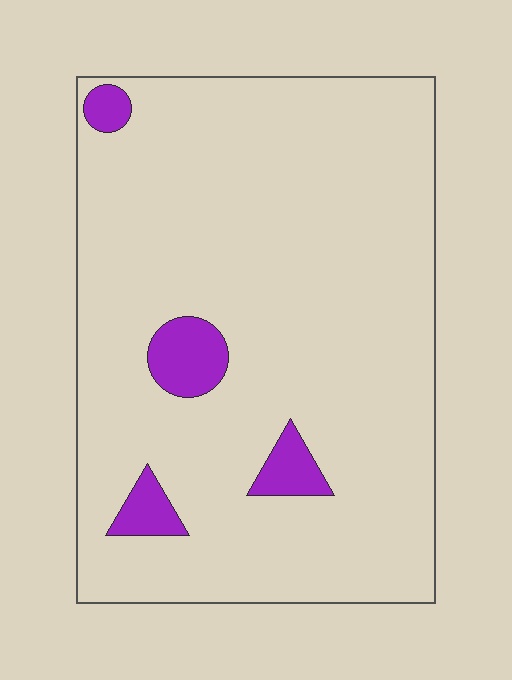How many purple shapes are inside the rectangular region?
4.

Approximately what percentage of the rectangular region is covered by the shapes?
Approximately 5%.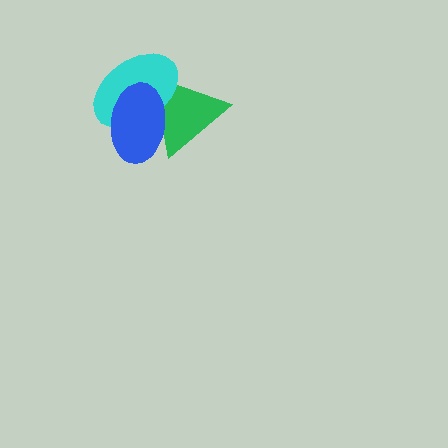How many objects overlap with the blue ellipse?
2 objects overlap with the blue ellipse.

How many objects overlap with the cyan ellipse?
2 objects overlap with the cyan ellipse.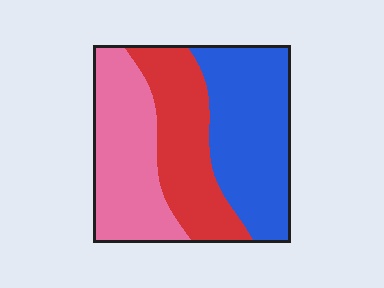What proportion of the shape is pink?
Pink covers around 35% of the shape.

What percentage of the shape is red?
Red covers about 30% of the shape.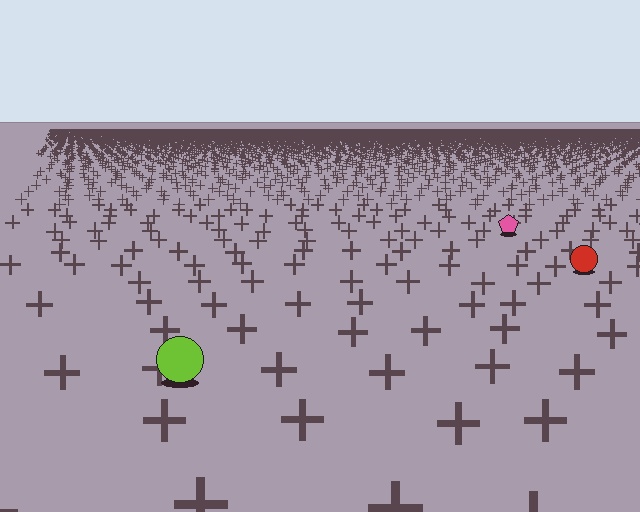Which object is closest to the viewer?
The lime circle is closest. The texture marks near it are larger and more spread out.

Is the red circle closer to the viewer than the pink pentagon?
Yes. The red circle is closer — you can tell from the texture gradient: the ground texture is coarser near it.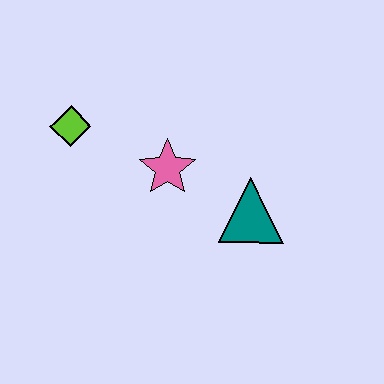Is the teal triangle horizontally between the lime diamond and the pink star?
No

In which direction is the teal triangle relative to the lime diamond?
The teal triangle is to the right of the lime diamond.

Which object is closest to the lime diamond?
The pink star is closest to the lime diamond.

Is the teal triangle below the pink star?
Yes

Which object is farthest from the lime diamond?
The teal triangle is farthest from the lime diamond.